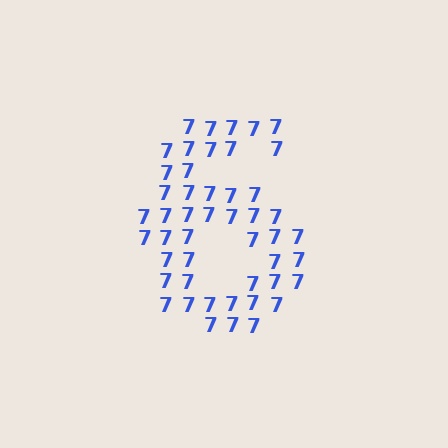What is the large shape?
The large shape is the digit 6.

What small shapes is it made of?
It is made of small digit 7's.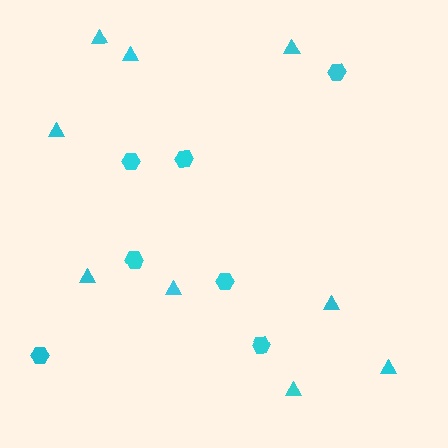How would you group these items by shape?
There are 2 groups: one group of triangles (9) and one group of hexagons (7).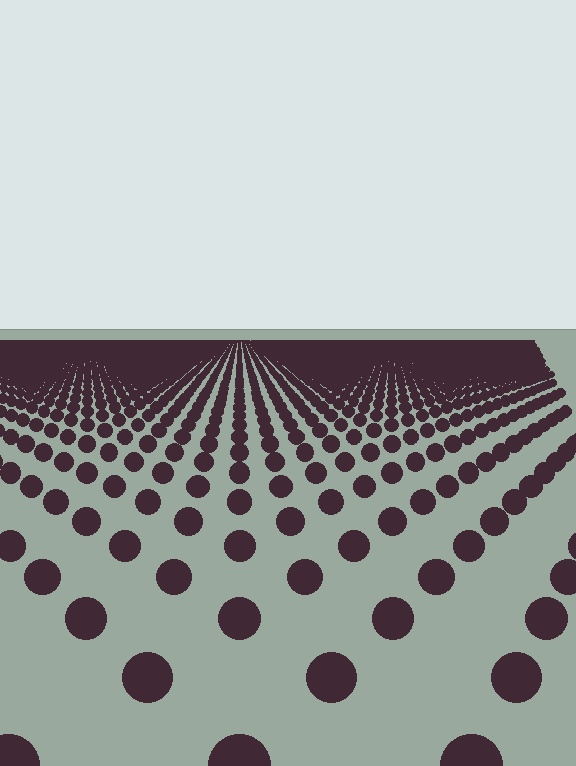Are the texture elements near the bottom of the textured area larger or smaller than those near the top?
Larger. Near the bottom, elements are closer to the viewer and appear at a bigger on-screen size.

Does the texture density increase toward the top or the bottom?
Density increases toward the top.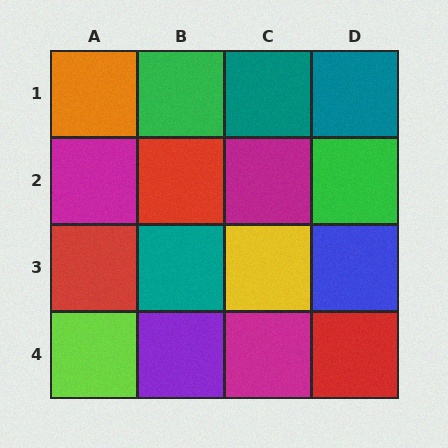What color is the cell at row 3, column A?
Red.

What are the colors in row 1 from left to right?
Orange, green, teal, teal.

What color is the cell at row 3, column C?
Yellow.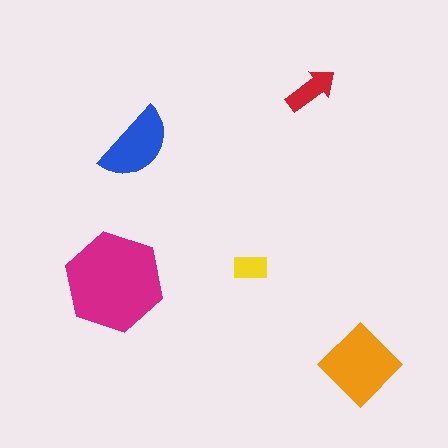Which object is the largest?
The magenta hexagon.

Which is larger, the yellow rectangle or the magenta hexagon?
The magenta hexagon.